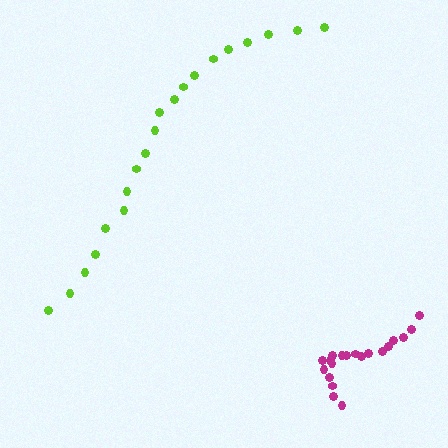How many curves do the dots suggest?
There are 2 distinct paths.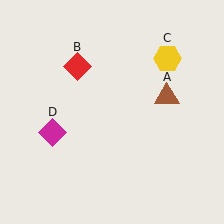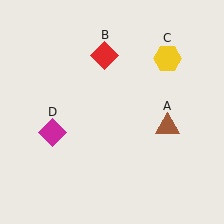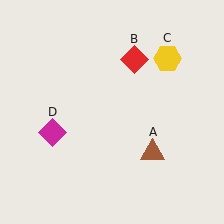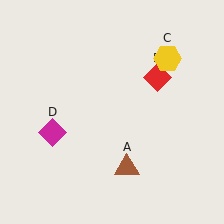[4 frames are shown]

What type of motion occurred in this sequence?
The brown triangle (object A), red diamond (object B) rotated clockwise around the center of the scene.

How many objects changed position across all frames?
2 objects changed position: brown triangle (object A), red diamond (object B).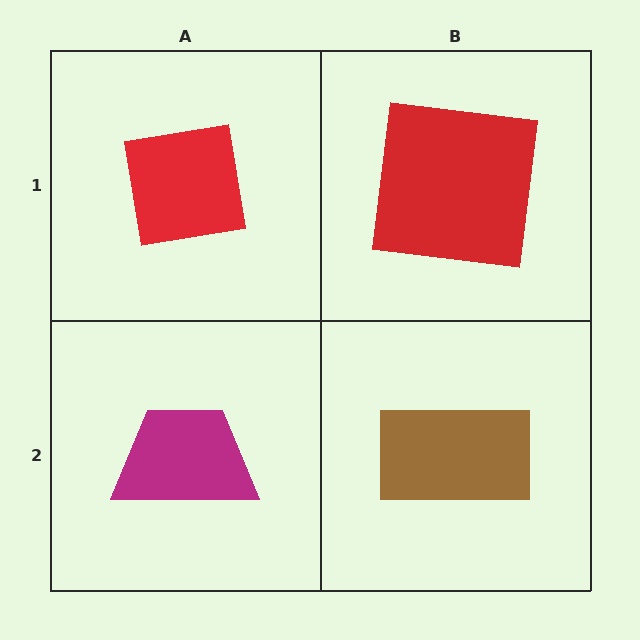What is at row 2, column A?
A magenta trapezoid.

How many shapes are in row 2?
2 shapes.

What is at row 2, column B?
A brown rectangle.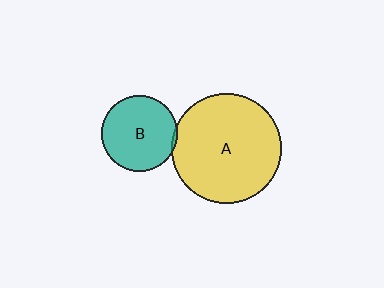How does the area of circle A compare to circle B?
Approximately 2.1 times.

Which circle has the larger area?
Circle A (yellow).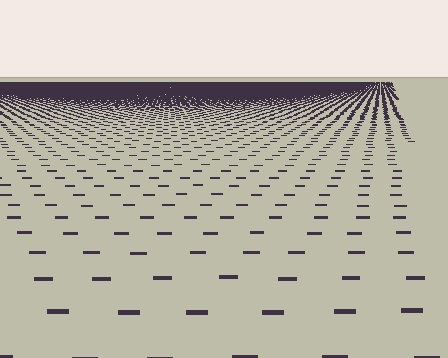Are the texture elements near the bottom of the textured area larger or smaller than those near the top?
Larger. Near the bottom, elements are closer to the viewer and appear at a bigger on-screen size.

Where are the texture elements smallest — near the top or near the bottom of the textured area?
Near the top.